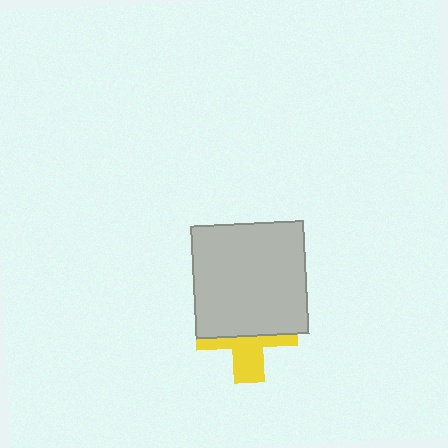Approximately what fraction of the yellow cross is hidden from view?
Roughly 58% of the yellow cross is hidden behind the light gray square.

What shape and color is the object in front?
The object in front is a light gray square.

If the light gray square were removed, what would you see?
You would see the complete yellow cross.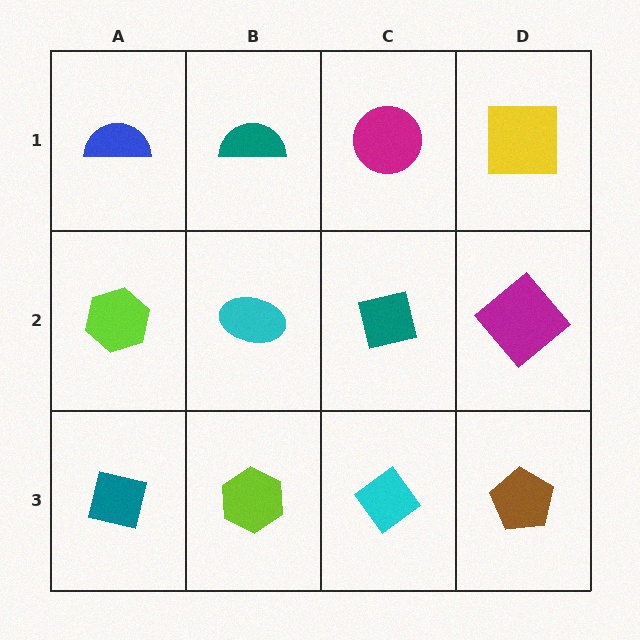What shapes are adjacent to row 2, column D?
A yellow square (row 1, column D), a brown pentagon (row 3, column D), a teal square (row 2, column C).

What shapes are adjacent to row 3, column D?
A magenta diamond (row 2, column D), a cyan diamond (row 3, column C).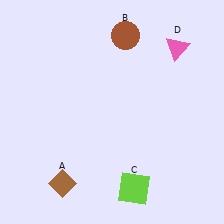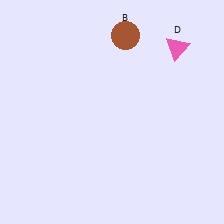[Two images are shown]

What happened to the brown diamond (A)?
The brown diamond (A) was removed in Image 2. It was in the bottom-left area of Image 1.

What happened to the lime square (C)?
The lime square (C) was removed in Image 2. It was in the bottom-right area of Image 1.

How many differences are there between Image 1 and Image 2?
There are 2 differences between the two images.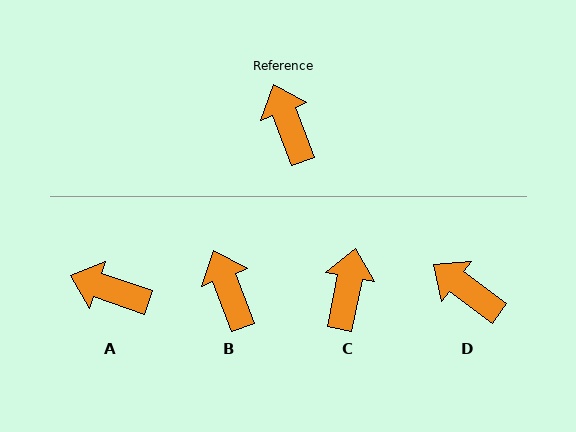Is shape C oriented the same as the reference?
No, it is off by about 32 degrees.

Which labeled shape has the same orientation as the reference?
B.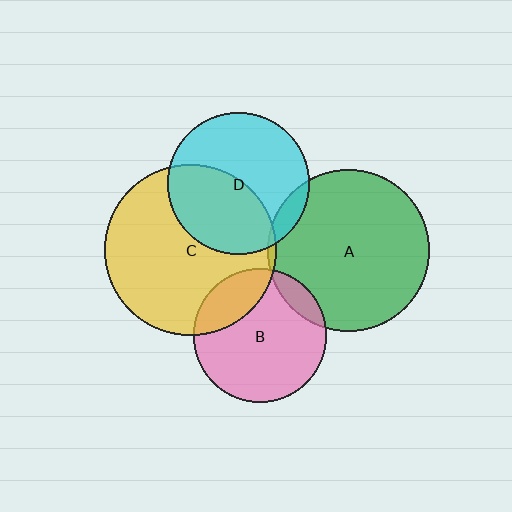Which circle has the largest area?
Circle C (yellow).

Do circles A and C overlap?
Yes.